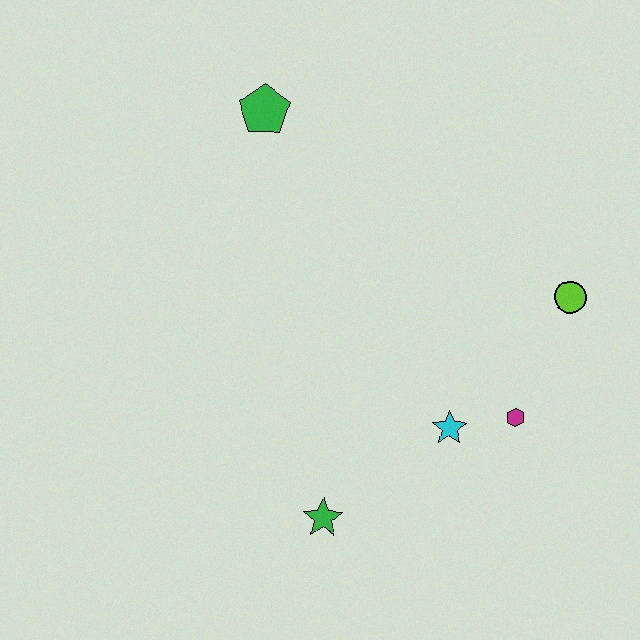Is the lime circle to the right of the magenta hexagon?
Yes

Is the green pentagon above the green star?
Yes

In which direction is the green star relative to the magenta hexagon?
The green star is to the left of the magenta hexagon.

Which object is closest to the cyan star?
The magenta hexagon is closest to the cyan star.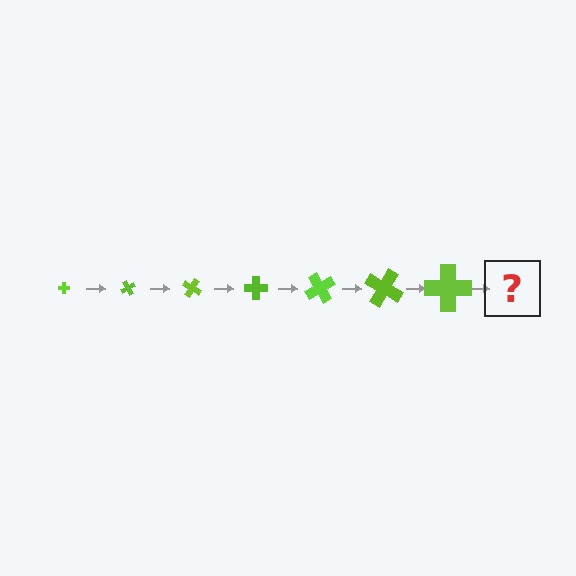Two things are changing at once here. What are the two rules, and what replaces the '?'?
The two rules are that the cross grows larger each step and it rotates 60 degrees each step. The '?' should be a cross, larger than the previous one and rotated 420 degrees from the start.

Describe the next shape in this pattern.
It should be a cross, larger than the previous one and rotated 420 degrees from the start.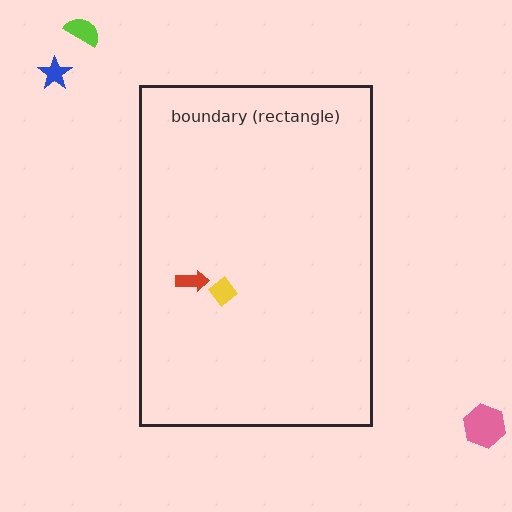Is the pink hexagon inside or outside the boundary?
Outside.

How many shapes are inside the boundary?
2 inside, 3 outside.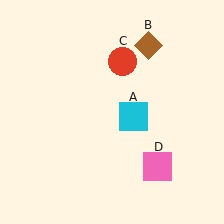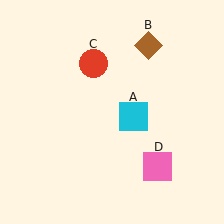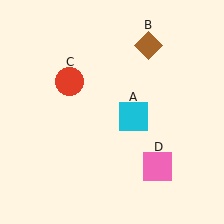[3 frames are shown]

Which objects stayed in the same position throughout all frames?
Cyan square (object A) and brown diamond (object B) and pink square (object D) remained stationary.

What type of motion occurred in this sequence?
The red circle (object C) rotated counterclockwise around the center of the scene.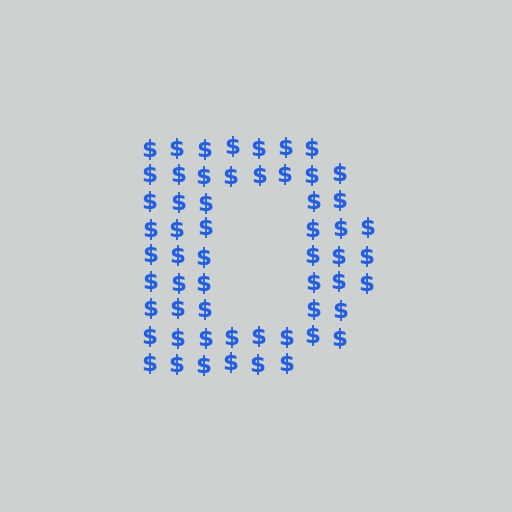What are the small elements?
The small elements are dollar signs.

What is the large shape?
The large shape is the letter D.